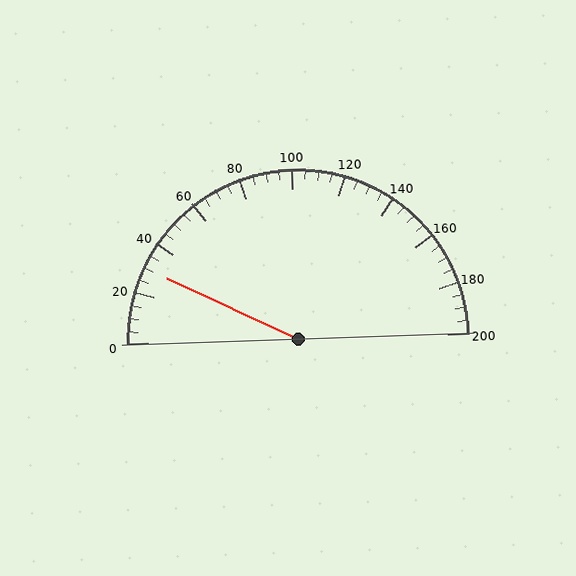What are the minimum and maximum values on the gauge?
The gauge ranges from 0 to 200.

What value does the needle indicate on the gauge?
The needle indicates approximately 30.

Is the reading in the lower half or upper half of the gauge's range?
The reading is in the lower half of the range (0 to 200).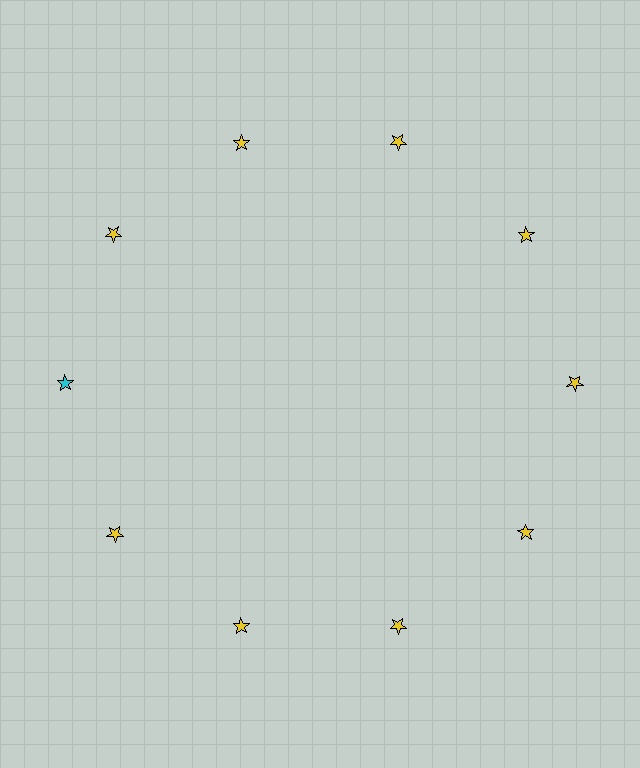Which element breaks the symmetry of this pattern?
The cyan star at roughly the 9 o'clock position breaks the symmetry. All other shapes are yellow stars.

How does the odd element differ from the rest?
It has a different color: cyan instead of yellow.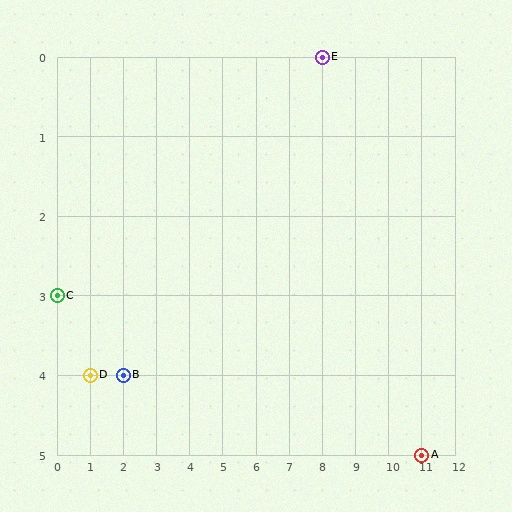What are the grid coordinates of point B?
Point B is at grid coordinates (2, 4).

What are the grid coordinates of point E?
Point E is at grid coordinates (8, 0).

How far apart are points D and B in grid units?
Points D and B are 1 column apart.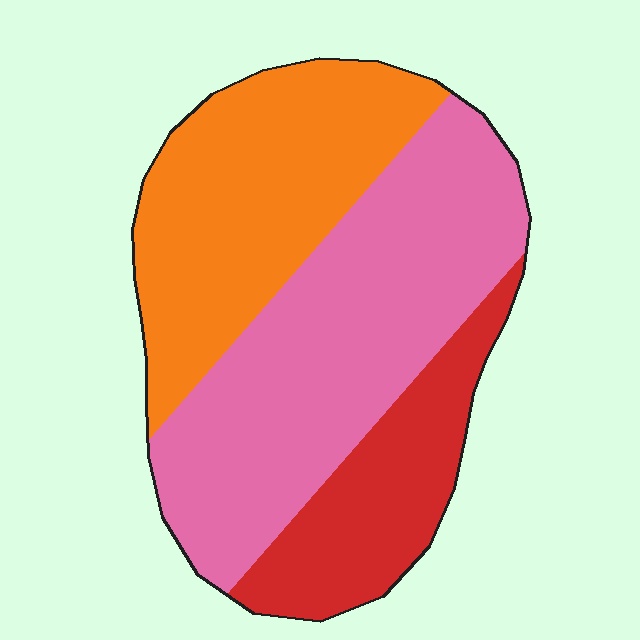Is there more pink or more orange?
Pink.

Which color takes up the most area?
Pink, at roughly 45%.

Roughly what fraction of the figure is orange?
Orange covers about 35% of the figure.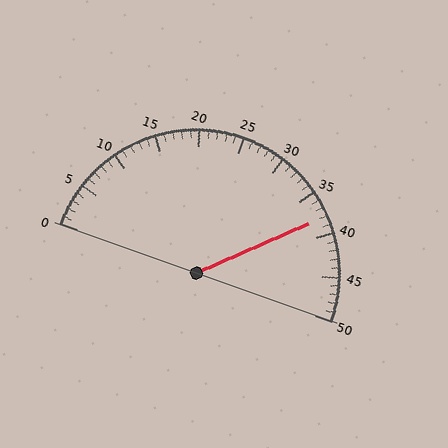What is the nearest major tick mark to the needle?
The nearest major tick mark is 40.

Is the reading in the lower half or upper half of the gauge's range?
The reading is in the upper half of the range (0 to 50).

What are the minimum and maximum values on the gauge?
The gauge ranges from 0 to 50.